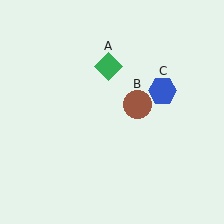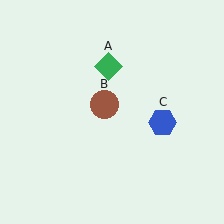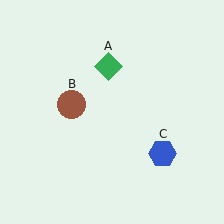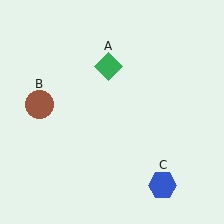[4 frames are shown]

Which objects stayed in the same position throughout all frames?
Green diamond (object A) remained stationary.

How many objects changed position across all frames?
2 objects changed position: brown circle (object B), blue hexagon (object C).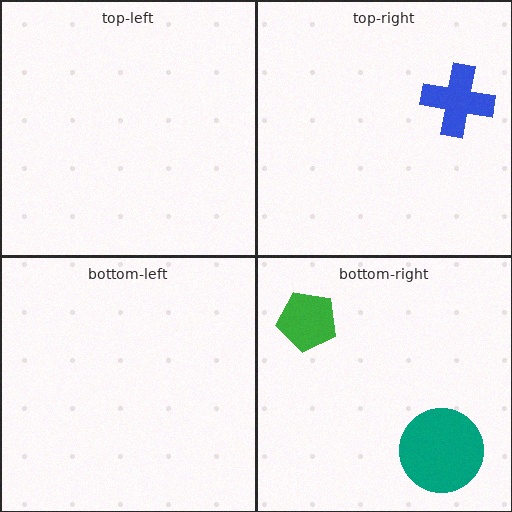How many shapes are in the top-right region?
1.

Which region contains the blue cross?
The top-right region.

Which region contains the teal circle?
The bottom-right region.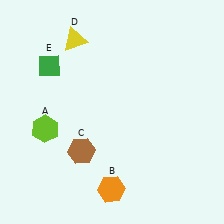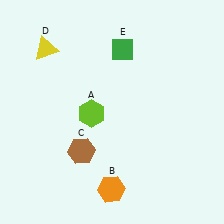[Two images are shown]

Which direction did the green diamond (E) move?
The green diamond (E) moved right.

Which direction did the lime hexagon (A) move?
The lime hexagon (A) moved right.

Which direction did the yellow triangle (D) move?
The yellow triangle (D) moved left.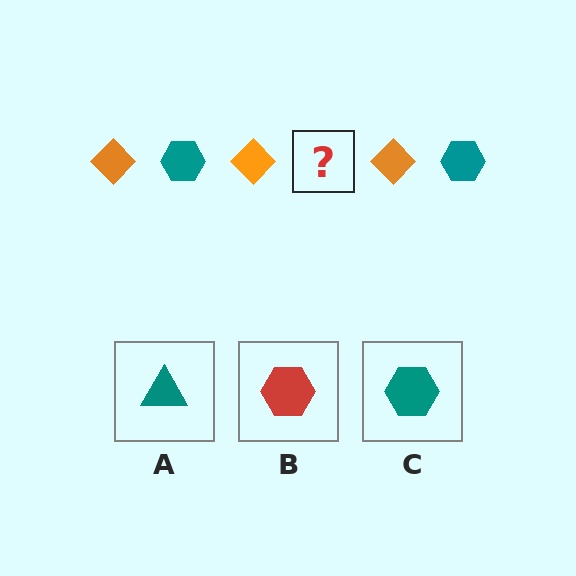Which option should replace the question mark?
Option C.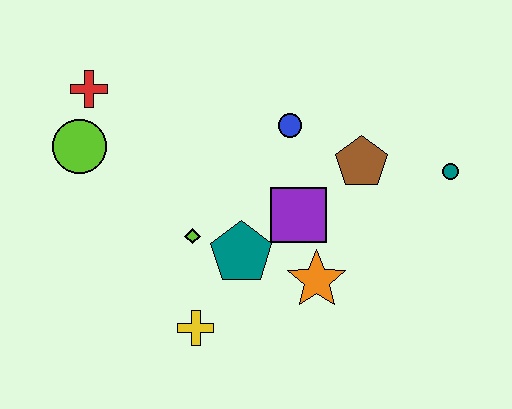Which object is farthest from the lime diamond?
The teal circle is farthest from the lime diamond.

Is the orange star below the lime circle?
Yes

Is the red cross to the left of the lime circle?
No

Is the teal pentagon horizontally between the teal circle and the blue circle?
No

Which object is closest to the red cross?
The lime circle is closest to the red cross.